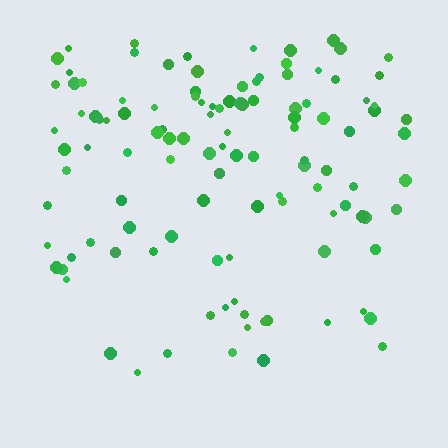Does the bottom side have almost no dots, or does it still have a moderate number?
Still a moderate number, just noticeably fewer than the top.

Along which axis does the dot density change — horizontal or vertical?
Vertical.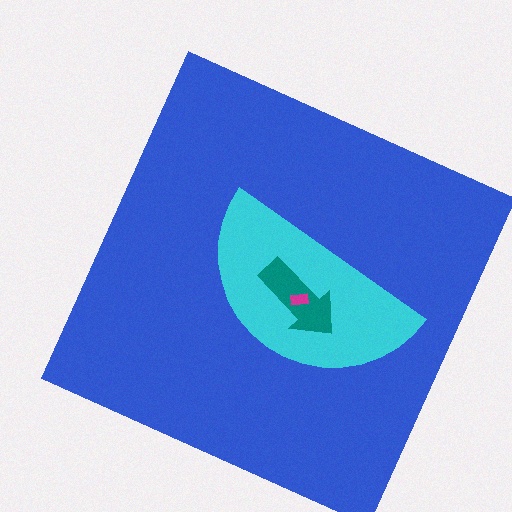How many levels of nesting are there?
4.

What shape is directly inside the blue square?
The cyan semicircle.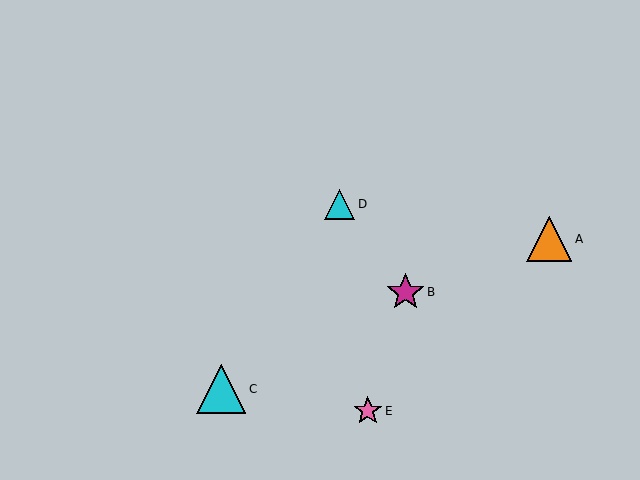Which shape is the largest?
The cyan triangle (labeled C) is the largest.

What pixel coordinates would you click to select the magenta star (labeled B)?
Click at (405, 293) to select the magenta star B.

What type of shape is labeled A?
Shape A is an orange triangle.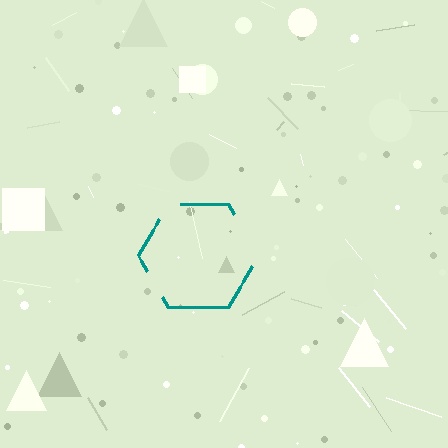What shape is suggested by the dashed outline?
The dashed outline suggests a hexagon.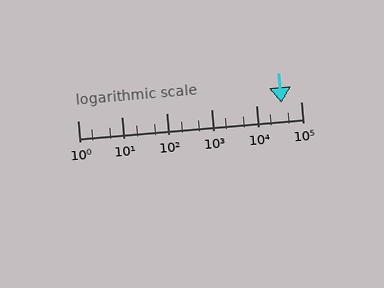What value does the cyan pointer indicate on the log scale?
The pointer indicates approximately 37000.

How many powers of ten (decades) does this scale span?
The scale spans 5 decades, from 1 to 100000.